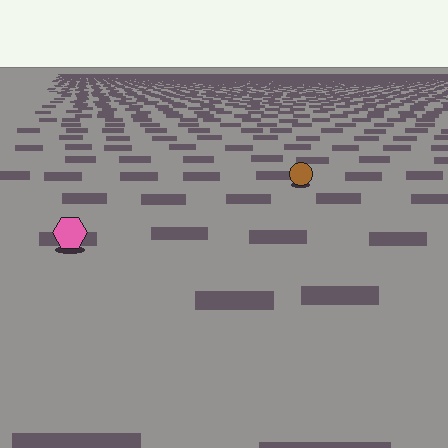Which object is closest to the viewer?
The pink hexagon is closest. The texture marks near it are larger and more spread out.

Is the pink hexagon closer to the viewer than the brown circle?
Yes. The pink hexagon is closer — you can tell from the texture gradient: the ground texture is coarser near it.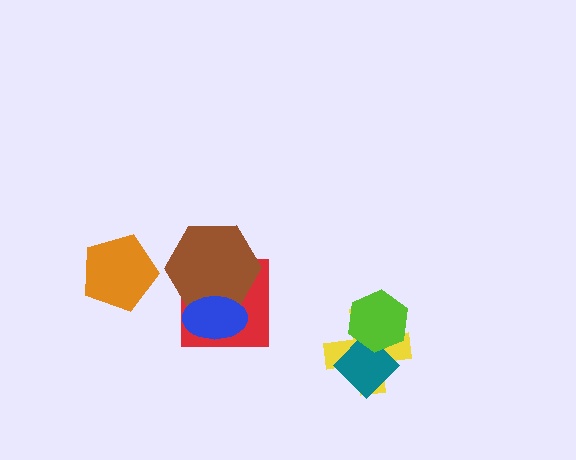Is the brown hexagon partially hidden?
Yes, it is partially covered by another shape.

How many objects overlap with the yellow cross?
2 objects overlap with the yellow cross.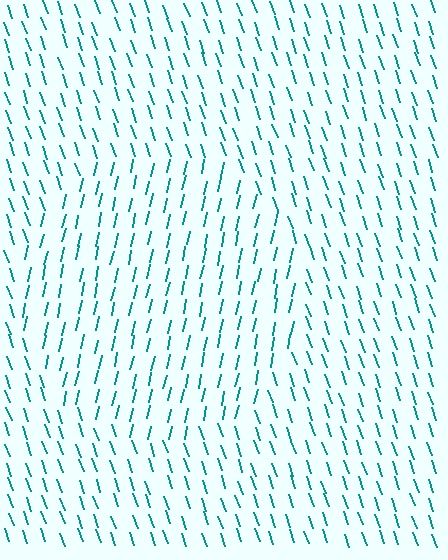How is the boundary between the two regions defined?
The boundary is defined purely by a change in line orientation (approximately 31 degrees difference). All lines are the same color and thickness.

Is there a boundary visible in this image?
Yes, there is a texture boundary formed by a change in line orientation.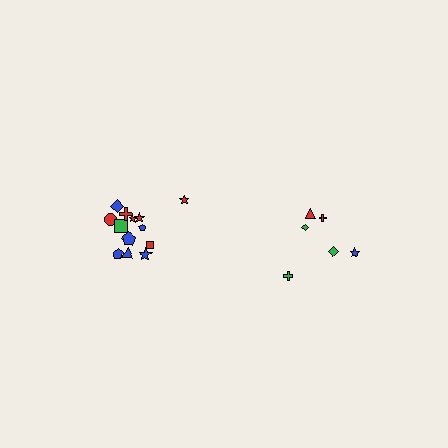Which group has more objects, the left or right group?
The left group.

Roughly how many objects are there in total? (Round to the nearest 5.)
Roughly 20 objects in total.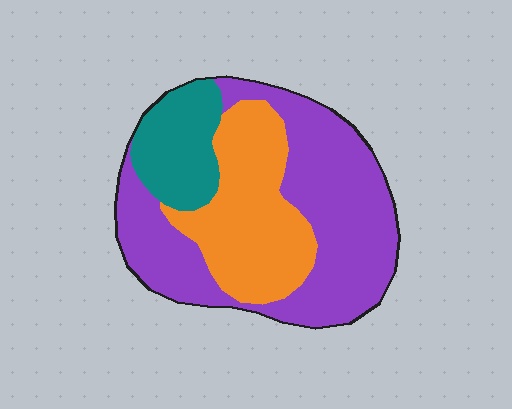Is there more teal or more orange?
Orange.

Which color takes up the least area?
Teal, at roughly 15%.